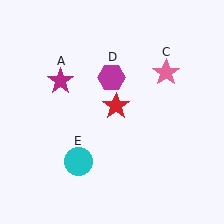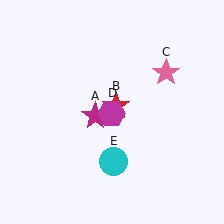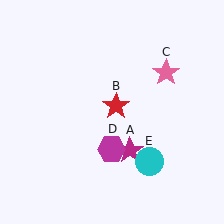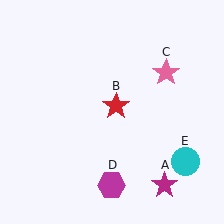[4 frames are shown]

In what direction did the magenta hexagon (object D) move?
The magenta hexagon (object D) moved down.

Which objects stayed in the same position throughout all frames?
Red star (object B) and pink star (object C) remained stationary.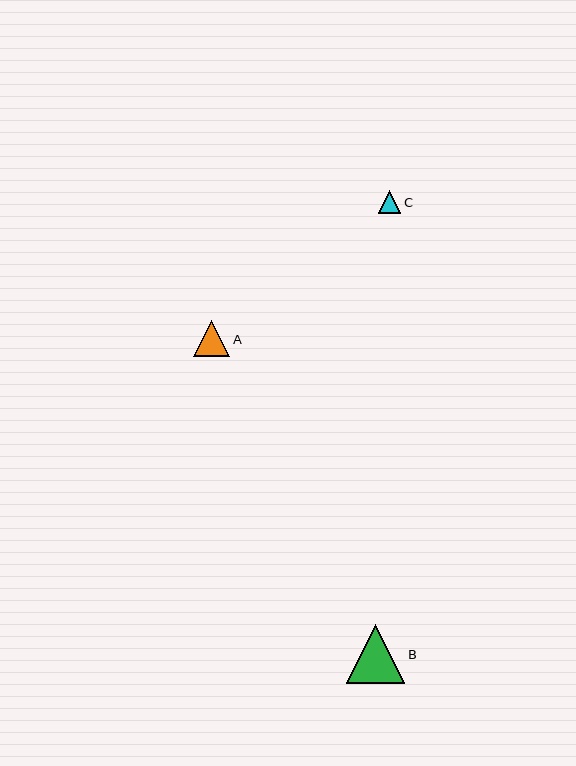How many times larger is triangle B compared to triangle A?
Triangle B is approximately 1.6 times the size of triangle A.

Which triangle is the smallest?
Triangle C is the smallest with a size of approximately 22 pixels.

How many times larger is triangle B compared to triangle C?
Triangle B is approximately 2.6 times the size of triangle C.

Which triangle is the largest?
Triangle B is the largest with a size of approximately 59 pixels.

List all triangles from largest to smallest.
From largest to smallest: B, A, C.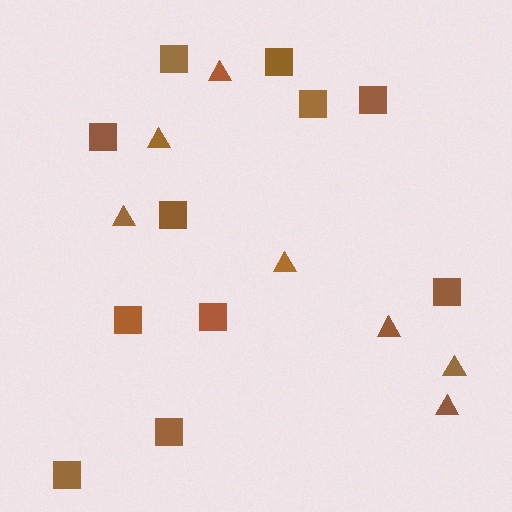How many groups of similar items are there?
There are 2 groups: one group of triangles (7) and one group of squares (11).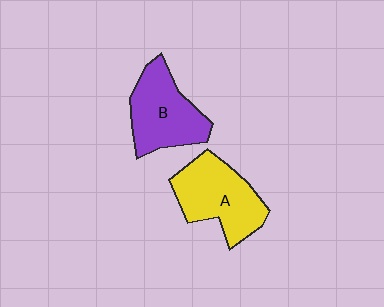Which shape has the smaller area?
Shape B (purple).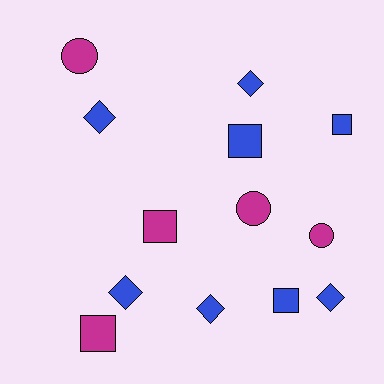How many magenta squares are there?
There are 2 magenta squares.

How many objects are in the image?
There are 13 objects.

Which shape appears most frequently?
Square, with 5 objects.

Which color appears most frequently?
Blue, with 8 objects.